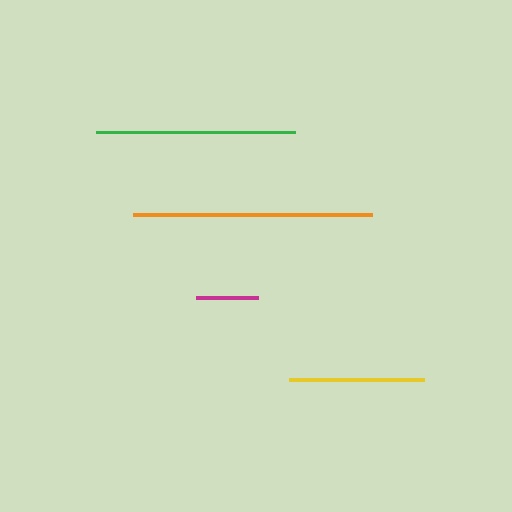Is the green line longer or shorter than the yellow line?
The green line is longer than the yellow line.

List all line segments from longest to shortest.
From longest to shortest: orange, green, yellow, magenta.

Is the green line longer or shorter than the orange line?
The orange line is longer than the green line.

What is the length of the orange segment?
The orange segment is approximately 239 pixels long.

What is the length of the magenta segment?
The magenta segment is approximately 62 pixels long.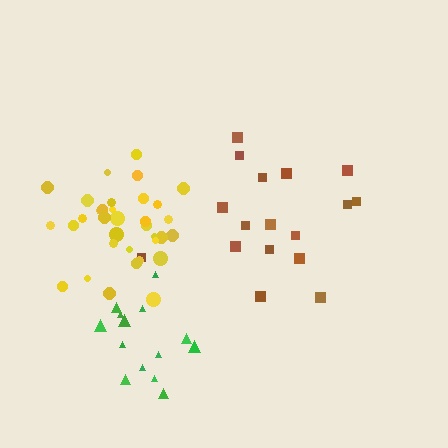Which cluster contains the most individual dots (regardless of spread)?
Yellow (35).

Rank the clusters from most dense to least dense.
yellow, green, brown.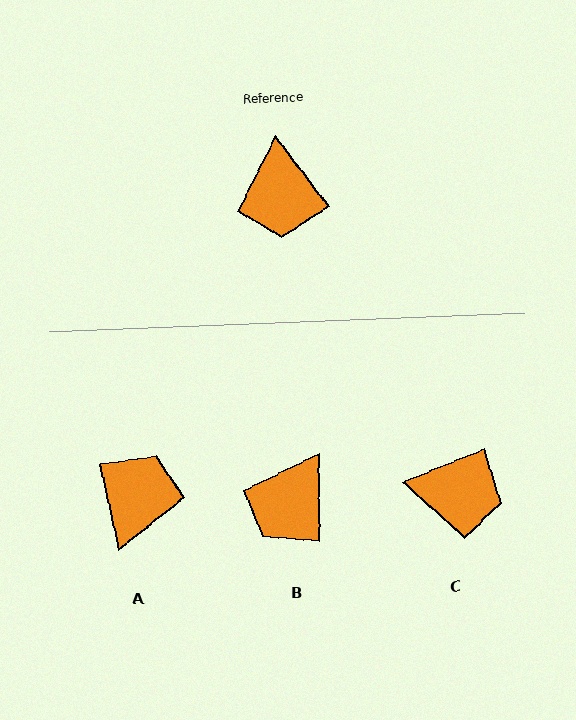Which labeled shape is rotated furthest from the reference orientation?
A, about 156 degrees away.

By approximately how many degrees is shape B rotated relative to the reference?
Approximately 37 degrees clockwise.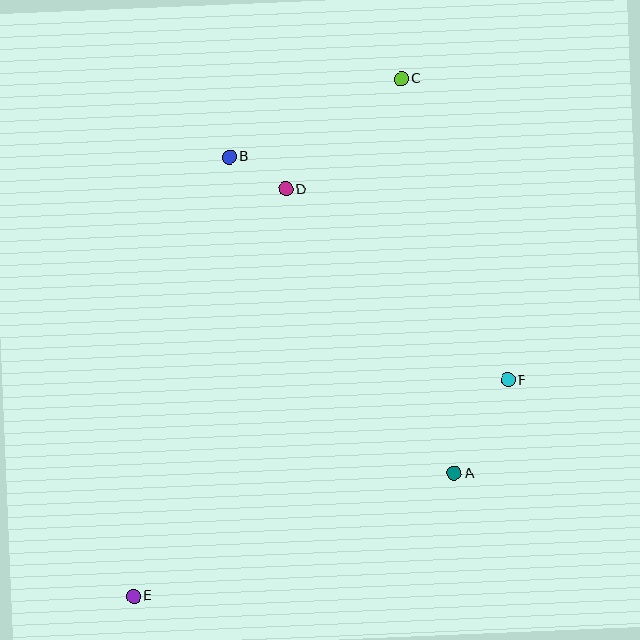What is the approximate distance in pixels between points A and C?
The distance between A and C is approximately 398 pixels.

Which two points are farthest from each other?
Points C and E are farthest from each other.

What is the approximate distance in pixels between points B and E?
The distance between B and E is approximately 450 pixels.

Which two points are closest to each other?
Points B and D are closest to each other.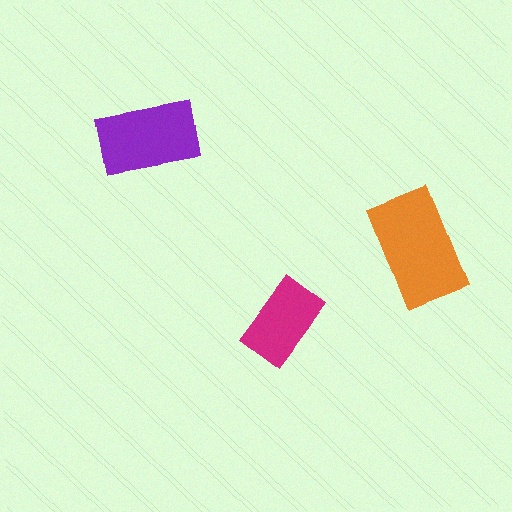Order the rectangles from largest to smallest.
the orange one, the purple one, the magenta one.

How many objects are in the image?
There are 3 objects in the image.